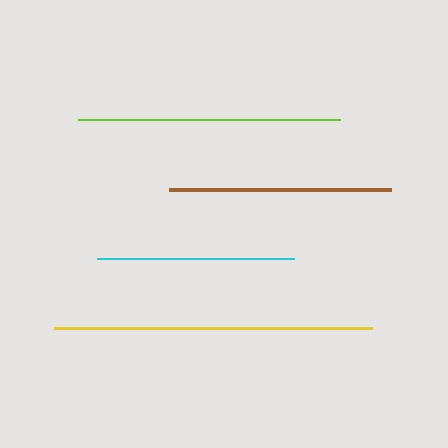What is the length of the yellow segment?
The yellow segment is approximately 318 pixels long.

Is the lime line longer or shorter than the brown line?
The lime line is longer than the brown line.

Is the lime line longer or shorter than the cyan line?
The lime line is longer than the cyan line.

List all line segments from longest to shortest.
From longest to shortest: yellow, lime, brown, cyan.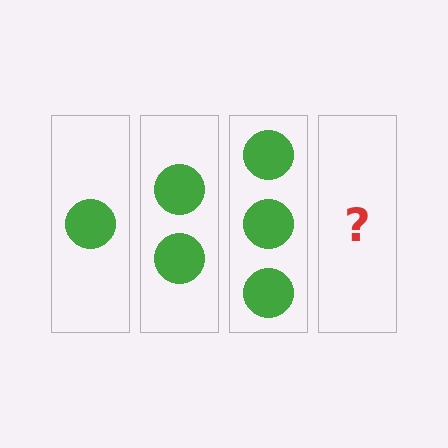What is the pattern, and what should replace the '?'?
The pattern is that each step adds one more circle. The '?' should be 4 circles.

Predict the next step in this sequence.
The next step is 4 circles.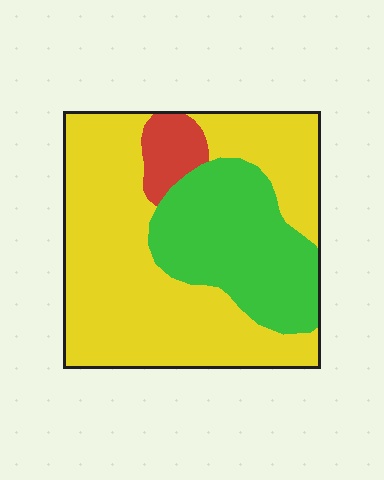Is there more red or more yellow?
Yellow.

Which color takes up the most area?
Yellow, at roughly 65%.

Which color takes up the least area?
Red, at roughly 5%.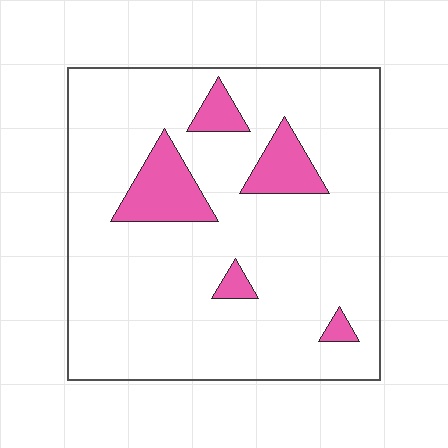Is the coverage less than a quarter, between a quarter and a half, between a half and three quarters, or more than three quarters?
Less than a quarter.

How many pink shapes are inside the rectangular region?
5.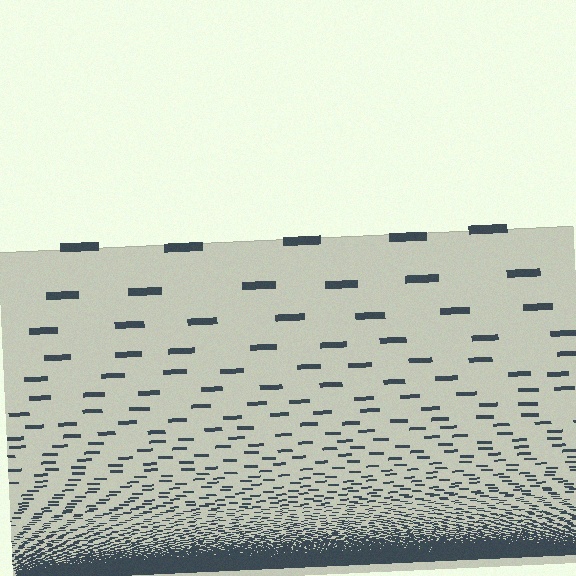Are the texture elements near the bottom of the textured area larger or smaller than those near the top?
Smaller. The gradient is inverted — elements near the bottom are smaller and denser.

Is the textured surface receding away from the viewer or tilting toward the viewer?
The surface appears to tilt toward the viewer. Texture elements get larger and sparser toward the top.